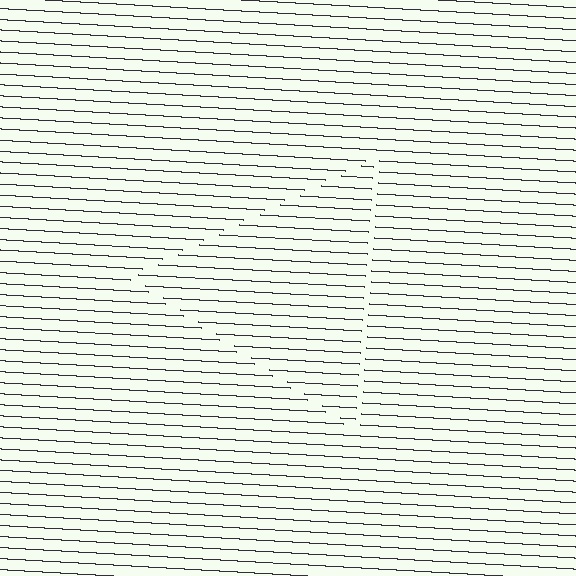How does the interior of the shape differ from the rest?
The interior of the shape contains the same grating, shifted by half a period — the contour is defined by the phase discontinuity where line-ends from the inner and outer gratings abut.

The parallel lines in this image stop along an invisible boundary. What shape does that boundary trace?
An illusory triangle. The interior of the shape contains the same grating, shifted by half a period — the contour is defined by the phase discontinuity where line-ends from the inner and outer gratings abut.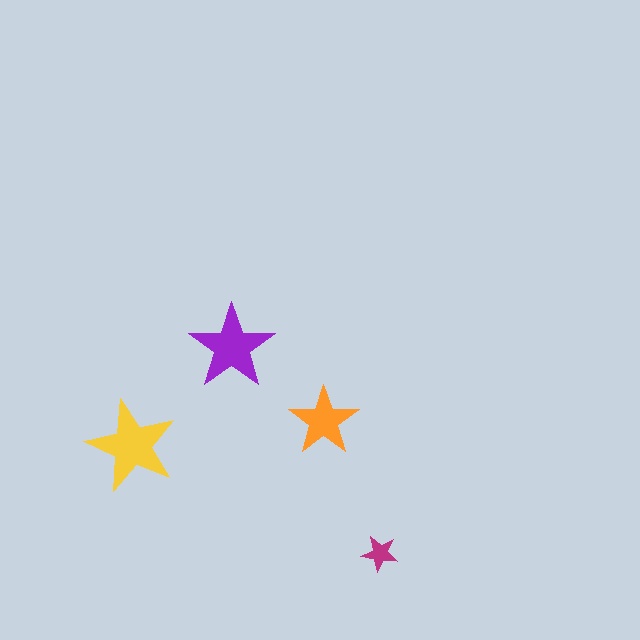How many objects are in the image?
There are 4 objects in the image.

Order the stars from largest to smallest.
the yellow one, the purple one, the orange one, the magenta one.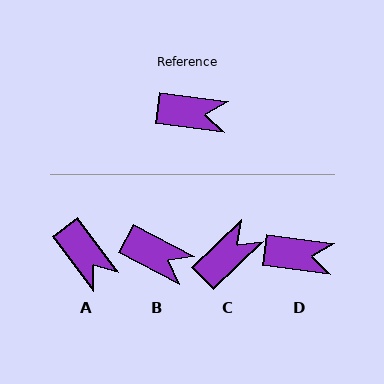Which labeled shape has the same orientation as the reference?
D.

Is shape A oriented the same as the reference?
No, it is off by about 46 degrees.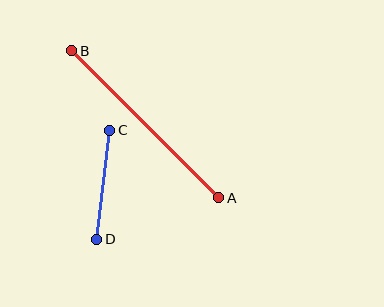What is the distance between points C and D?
The distance is approximately 110 pixels.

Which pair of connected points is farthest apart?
Points A and B are farthest apart.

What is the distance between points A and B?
The distance is approximately 208 pixels.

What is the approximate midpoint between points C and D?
The midpoint is at approximately (103, 185) pixels.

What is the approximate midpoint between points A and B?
The midpoint is at approximately (145, 124) pixels.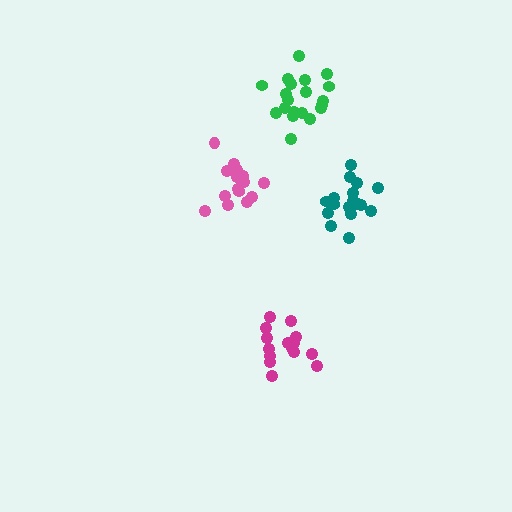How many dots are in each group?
Group 1: 16 dots, Group 2: 18 dots, Group 3: 15 dots, Group 4: 20 dots (69 total).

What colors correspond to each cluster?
The clusters are colored: pink, teal, magenta, green.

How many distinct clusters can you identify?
There are 4 distinct clusters.